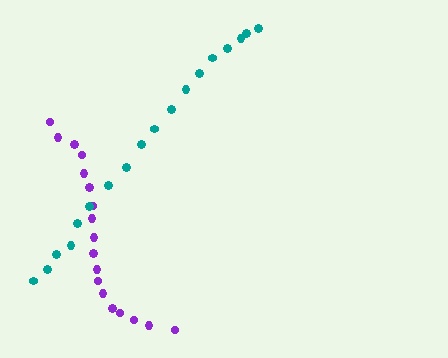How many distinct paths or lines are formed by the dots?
There are 2 distinct paths.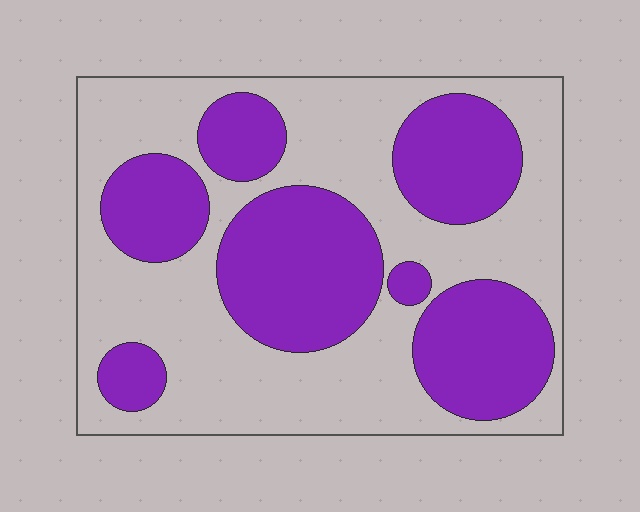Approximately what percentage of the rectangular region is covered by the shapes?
Approximately 40%.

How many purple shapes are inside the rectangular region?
7.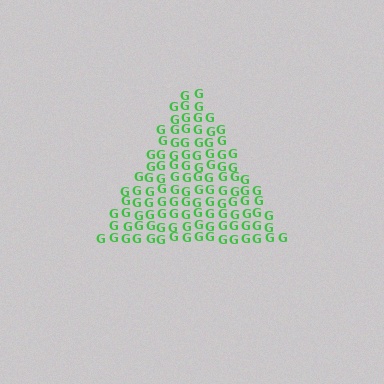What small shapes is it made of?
It is made of small letter G's.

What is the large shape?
The large shape is a triangle.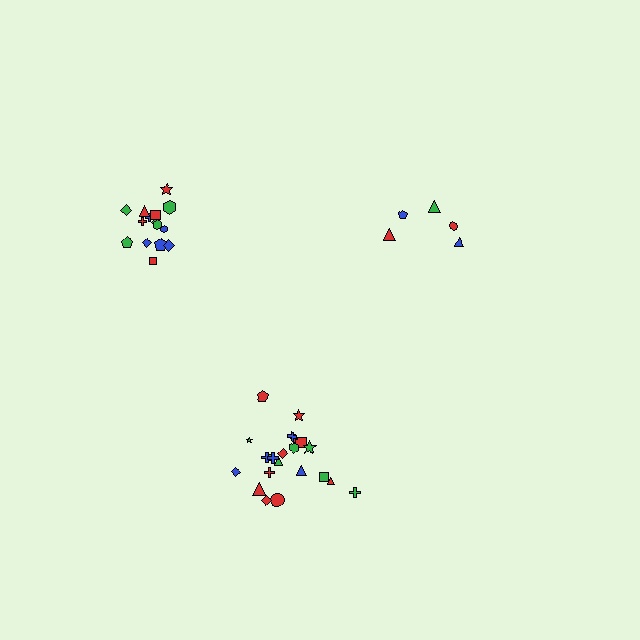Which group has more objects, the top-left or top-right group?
The top-left group.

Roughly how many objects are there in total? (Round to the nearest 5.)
Roughly 40 objects in total.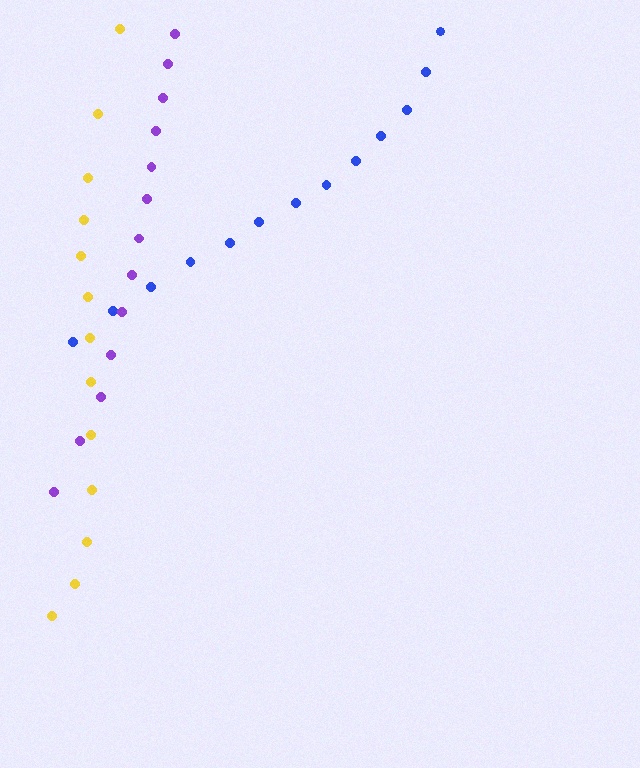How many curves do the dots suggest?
There are 3 distinct paths.